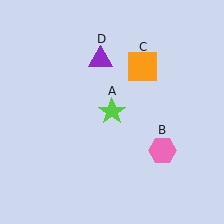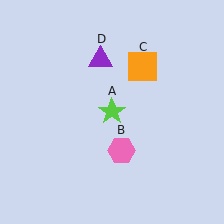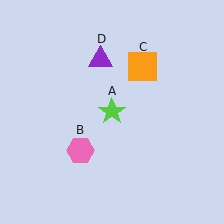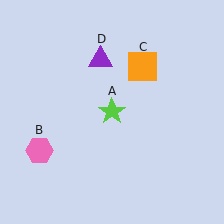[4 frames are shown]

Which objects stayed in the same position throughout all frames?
Lime star (object A) and orange square (object C) and purple triangle (object D) remained stationary.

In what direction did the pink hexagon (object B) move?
The pink hexagon (object B) moved left.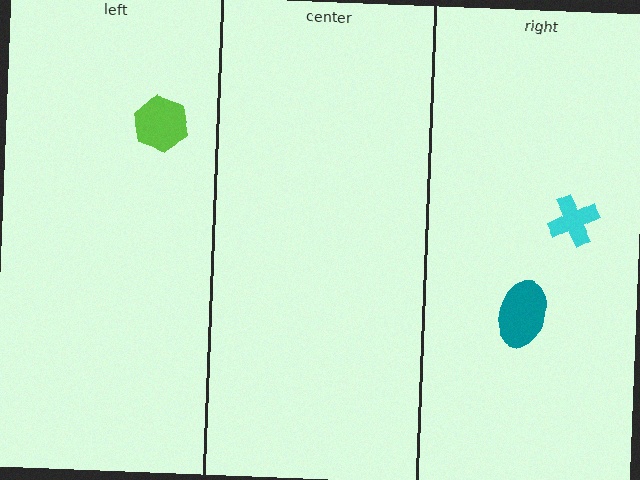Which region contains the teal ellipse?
The right region.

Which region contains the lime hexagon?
The left region.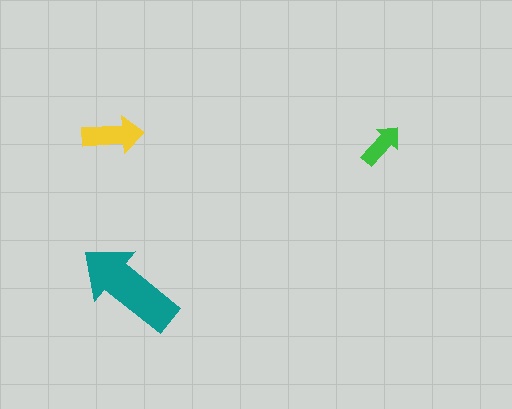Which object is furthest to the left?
The yellow arrow is leftmost.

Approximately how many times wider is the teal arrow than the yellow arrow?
About 1.5 times wider.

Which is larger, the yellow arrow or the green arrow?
The yellow one.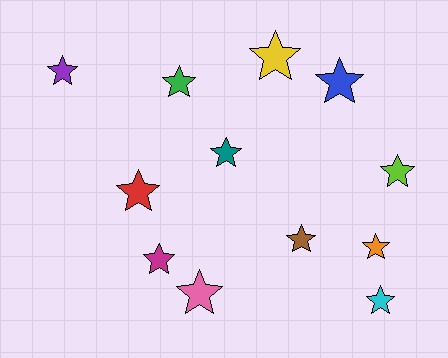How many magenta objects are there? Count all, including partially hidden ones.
There is 1 magenta object.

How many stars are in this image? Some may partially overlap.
There are 12 stars.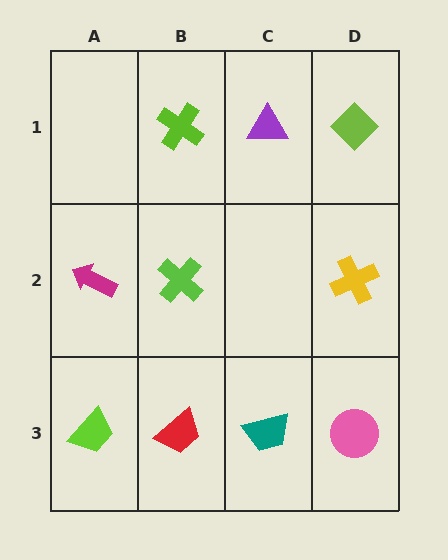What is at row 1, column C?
A purple triangle.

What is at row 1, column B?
A lime cross.